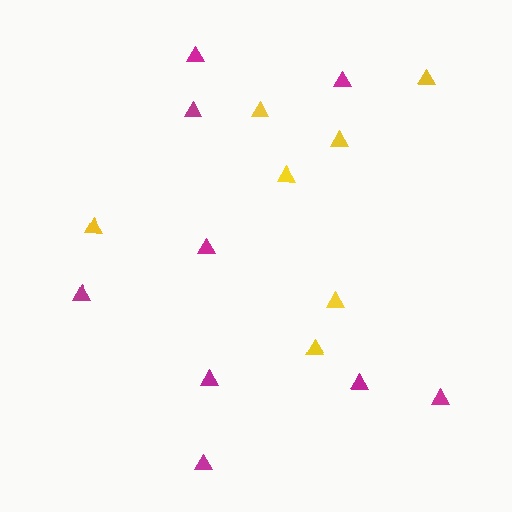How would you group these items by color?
There are 2 groups: one group of yellow triangles (7) and one group of magenta triangles (9).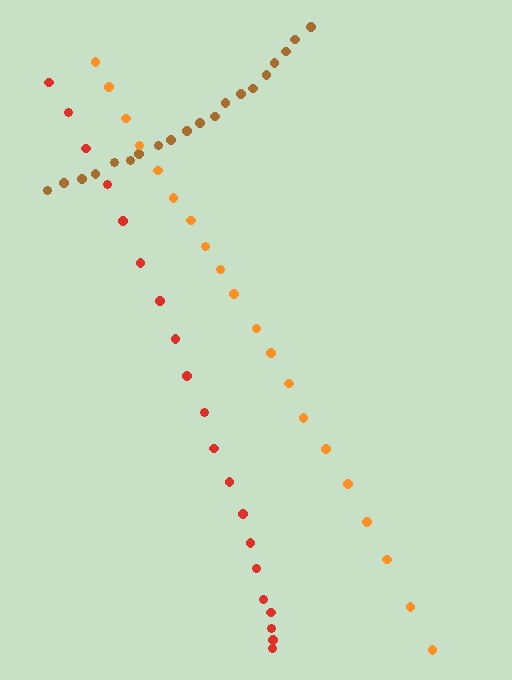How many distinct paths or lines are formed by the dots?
There are 3 distinct paths.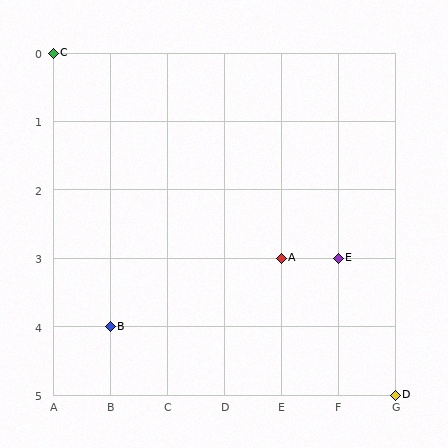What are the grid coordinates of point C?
Point C is at grid coordinates (A, 0).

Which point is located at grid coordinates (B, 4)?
Point B is at (B, 4).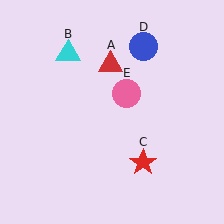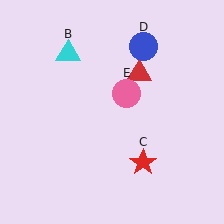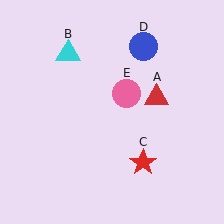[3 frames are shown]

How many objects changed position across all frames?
1 object changed position: red triangle (object A).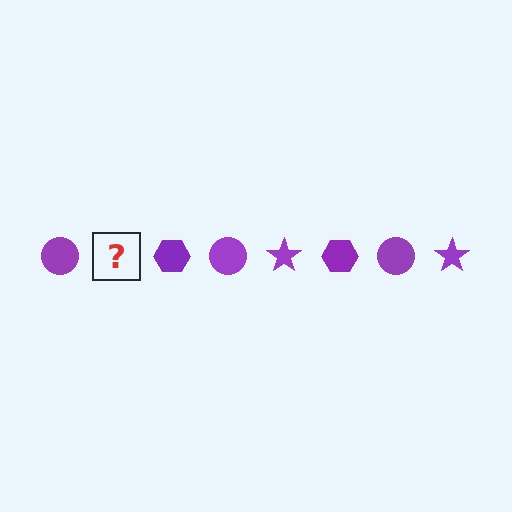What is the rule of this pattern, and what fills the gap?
The rule is that the pattern cycles through circle, star, hexagon shapes in purple. The gap should be filled with a purple star.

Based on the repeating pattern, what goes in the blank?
The blank should be a purple star.